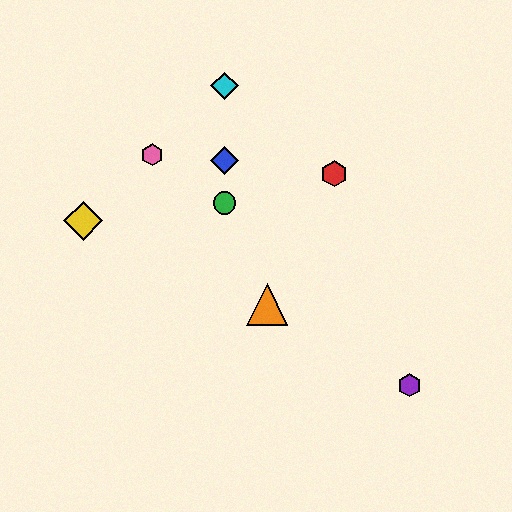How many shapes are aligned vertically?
3 shapes (the blue diamond, the green circle, the cyan diamond) are aligned vertically.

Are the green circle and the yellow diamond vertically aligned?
No, the green circle is at x≈224 and the yellow diamond is at x≈83.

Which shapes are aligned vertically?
The blue diamond, the green circle, the cyan diamond are aligned vertically.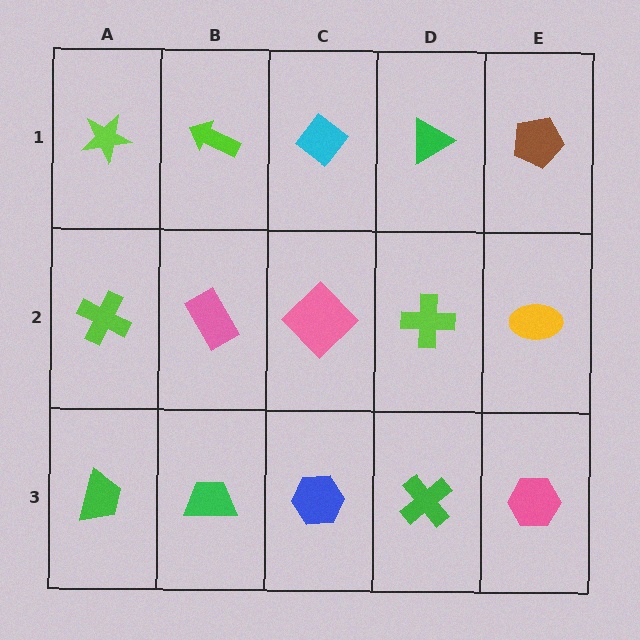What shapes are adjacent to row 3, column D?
A lime cross (row 2, column D), a blue hexagon (row 3, column C), a pink hexagon (row 3, column E).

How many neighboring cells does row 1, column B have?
3.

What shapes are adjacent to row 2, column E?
A brown pentagon (row 1, column E), a pink hexagon (row 3, column E), a lime cross (row 2, column D).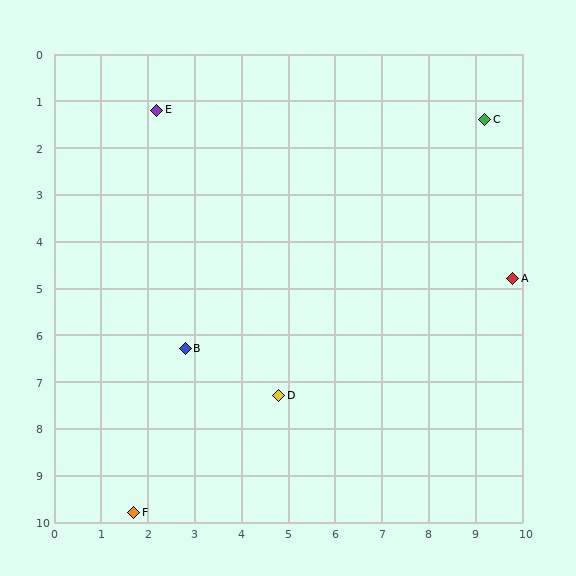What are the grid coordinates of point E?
Point E is at approximately (2.2, 1.2).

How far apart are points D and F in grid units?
Points D and F are about 4.0 grid units apart.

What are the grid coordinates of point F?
Point F is at approximately (1.7, 9.8).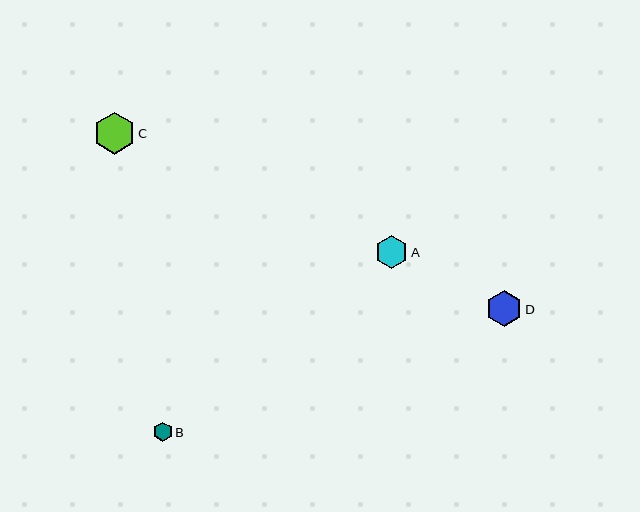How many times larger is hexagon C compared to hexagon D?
Hexagon C is approximately 1.2 times the size of hexagon D.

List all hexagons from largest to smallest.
From largest to smallest: C, D, A, B.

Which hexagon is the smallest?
Hexagon B is the smallest with a size of approximately 19 pixels.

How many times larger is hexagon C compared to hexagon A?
Hexagon C is approximately 1.3 times the size of hexagon A.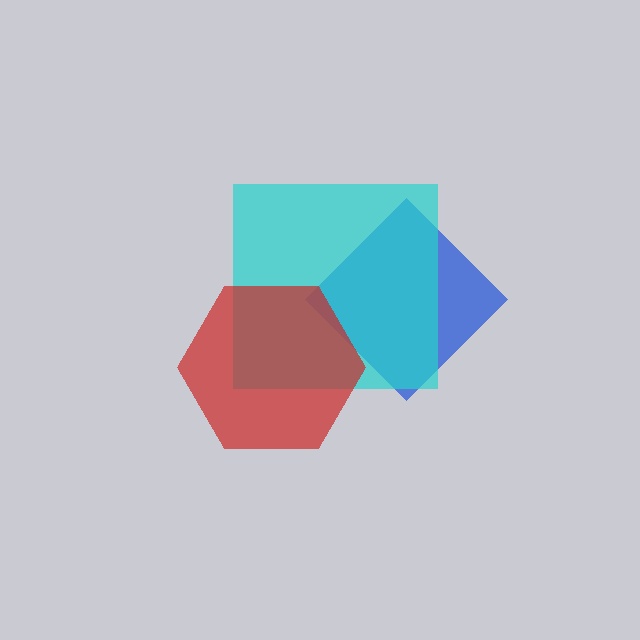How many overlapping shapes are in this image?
There are 3 overlapping shapes in the image.